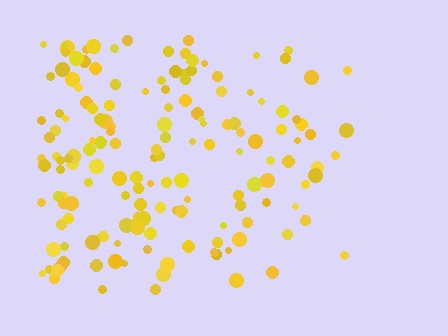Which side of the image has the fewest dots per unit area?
The right.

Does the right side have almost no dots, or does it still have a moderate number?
Still a moderate number, just noticeably fewer than the left.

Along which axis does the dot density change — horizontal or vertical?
Horizontal.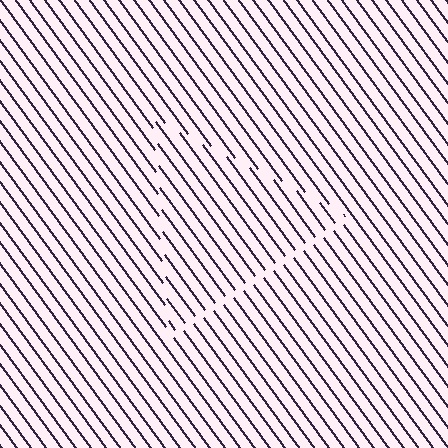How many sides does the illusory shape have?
3 sides — the line-ends trace a triangle.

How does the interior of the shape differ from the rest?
The interior of the shape contains the same grating, shifted by half a period — the contour is defined by the phase discontinuity where line-ends from the inner and outer gratings abut.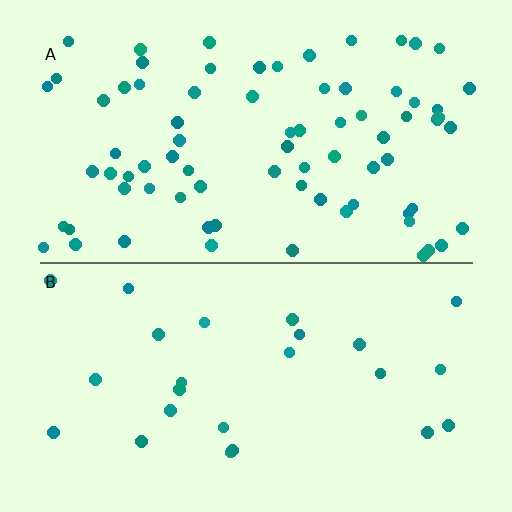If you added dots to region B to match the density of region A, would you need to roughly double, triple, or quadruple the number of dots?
Approximately triple.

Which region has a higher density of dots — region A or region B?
A (the top).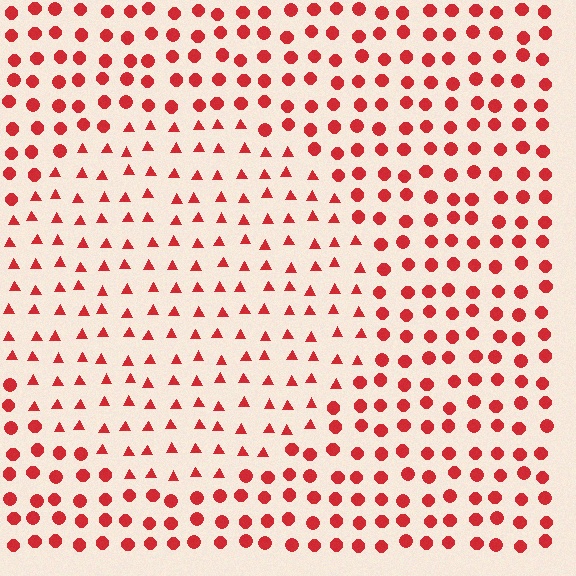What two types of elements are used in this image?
The image uses triangles inside the circle region and circles outside it.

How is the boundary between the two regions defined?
The boundary is defined by a change in element shape: triangles inside vs. circles outside. All elements share the same color and spacing.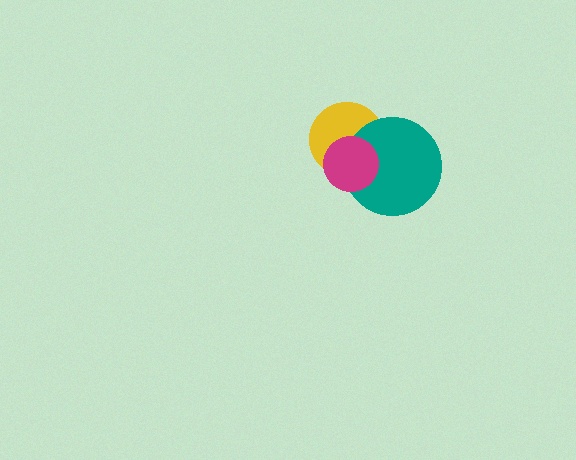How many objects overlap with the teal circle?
2 objects overlap with the teal circle.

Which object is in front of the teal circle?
The magenta circle is in front of the teal circle.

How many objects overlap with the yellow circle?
2 objects overlap with the yellow circle.